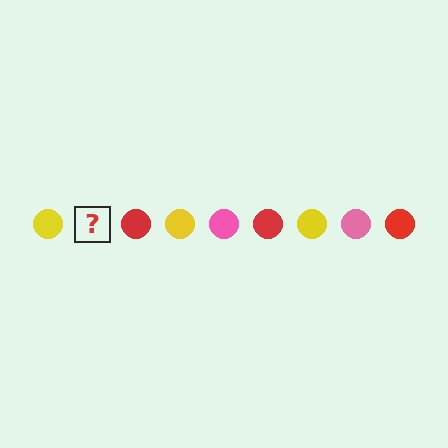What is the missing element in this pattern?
The missing element is a pink circle.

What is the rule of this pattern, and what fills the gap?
The rule is that the pattern cycles through yellow, pink, red circles. The gap should be filled with a pink circle.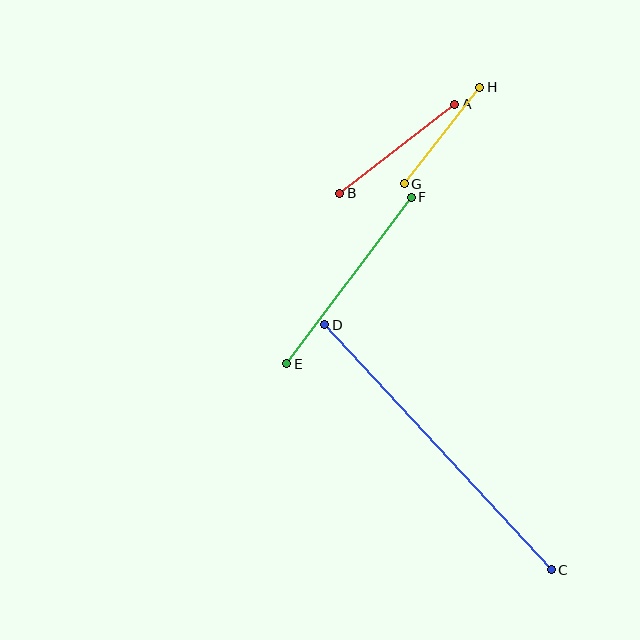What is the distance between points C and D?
The distance is approximately 334 pixels.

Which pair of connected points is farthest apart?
Points C and D are farthest apart.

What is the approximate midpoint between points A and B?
The midpoint is at approximately (397, 149) pixels.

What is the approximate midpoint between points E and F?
The midpoint is at approximately (349, 280) pixels.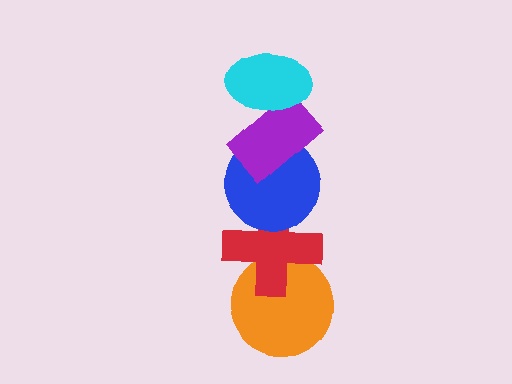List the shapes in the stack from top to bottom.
From top to bottom: the cyan ellipse, the purple rectangle, the blue circle, the red cross, the orange circle.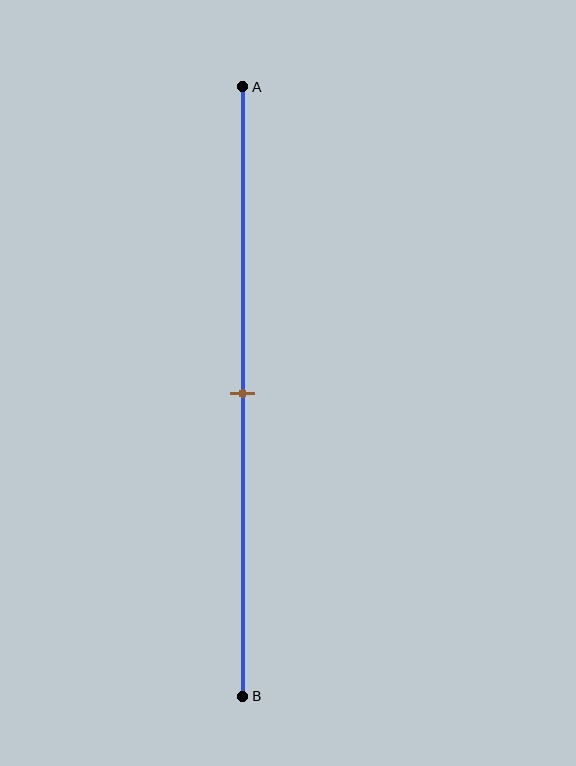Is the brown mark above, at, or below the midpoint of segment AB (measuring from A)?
The brown mark is approximately at the midpoint of segment AB.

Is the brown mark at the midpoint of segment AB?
Yes, the mark is approximately at the midpoint.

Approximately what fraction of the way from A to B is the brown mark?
The brown mark is approximately 50% of the way from A to B.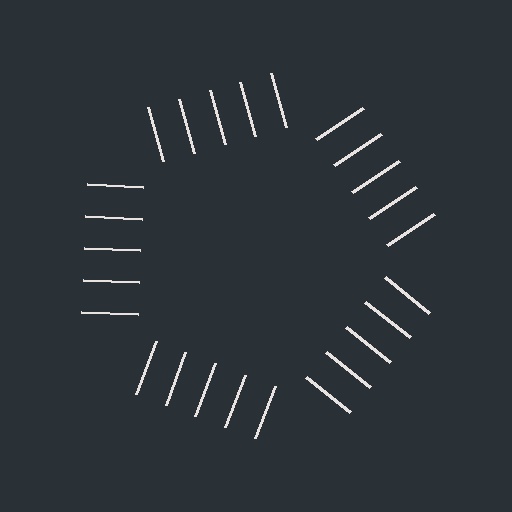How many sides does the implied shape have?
5 sides — the line-ends trace a pentagon.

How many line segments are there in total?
25 — 5 along each of the 5 edges.